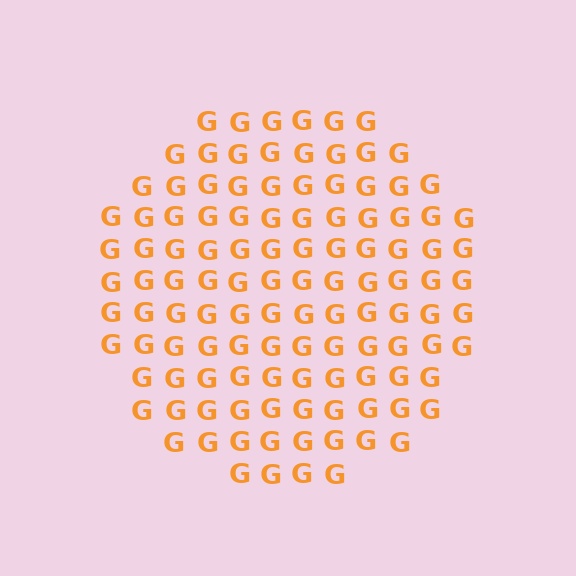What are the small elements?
The small elements are letter G's.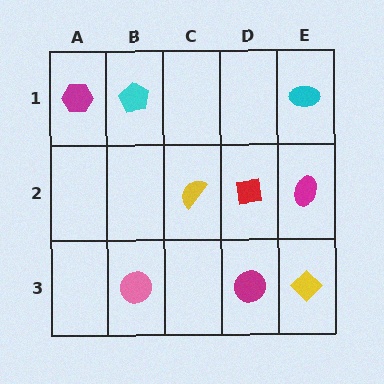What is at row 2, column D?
A red square.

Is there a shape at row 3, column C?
No, that cell is empty.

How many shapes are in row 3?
3 shapes.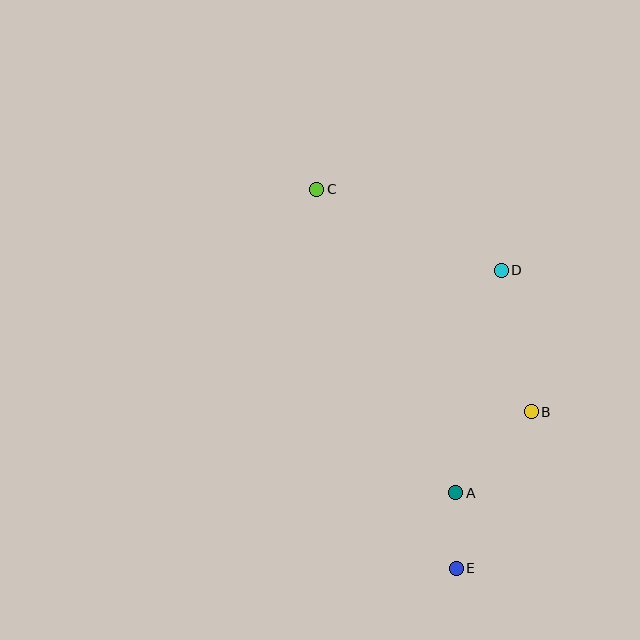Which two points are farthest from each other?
Points C and E are farthest from each other.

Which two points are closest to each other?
Points A and E are closest to each other.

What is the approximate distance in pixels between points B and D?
The distance between B and D is approximately 145 pixels.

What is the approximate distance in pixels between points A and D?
The distance between A and D is approximately 227 pixels.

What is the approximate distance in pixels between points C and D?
The distance between C and D is approximately 202 pixels.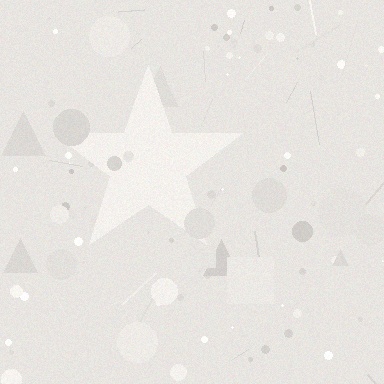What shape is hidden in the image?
A star is hidden in the image.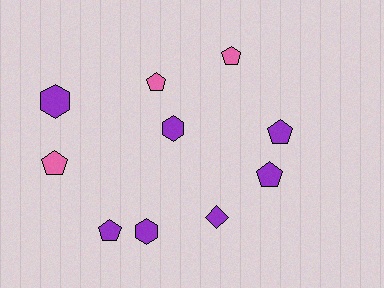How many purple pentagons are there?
There are 3 purple pentagons.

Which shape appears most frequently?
Pentagon, with 6 objects.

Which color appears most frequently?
Purple, with 7 objects.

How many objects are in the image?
There are 10 objects.